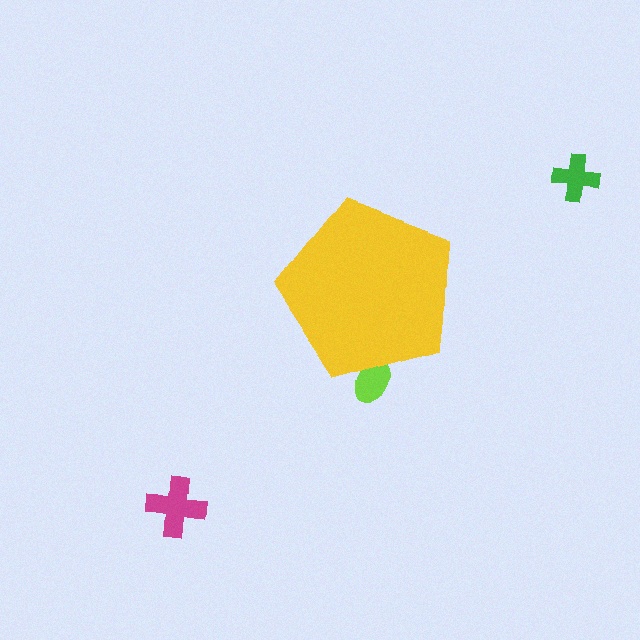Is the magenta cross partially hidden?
No, the magenta cross is fully visible.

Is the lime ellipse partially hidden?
Yes, the lime ellipse is partially hidden behind the yellow pentagon.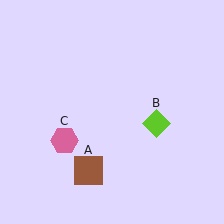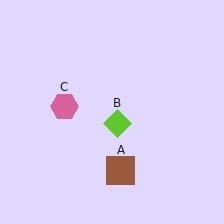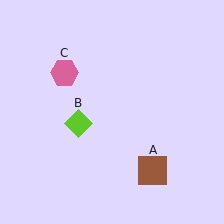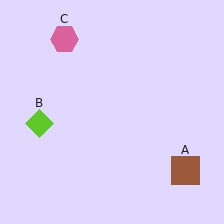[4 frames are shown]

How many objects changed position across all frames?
3 objects changed position: brown square (object A), lime diamond (object B), pink hexagon (object C).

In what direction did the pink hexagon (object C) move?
The pink hexagon (object C) moved up.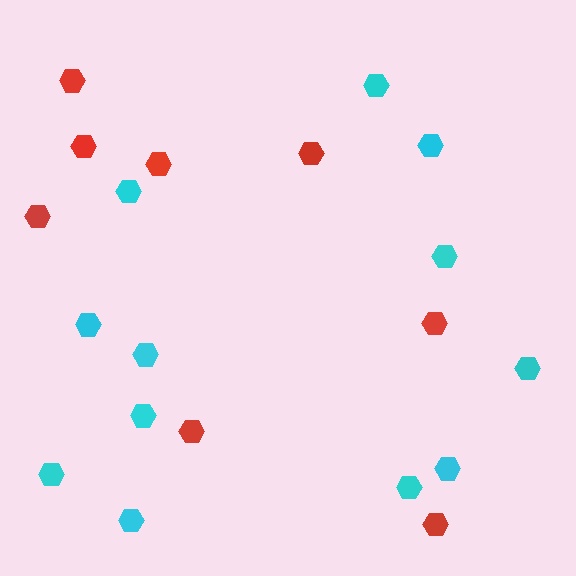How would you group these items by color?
There are 2 groups: one group of cyan hexagons (12) and one group of red hexagons (8).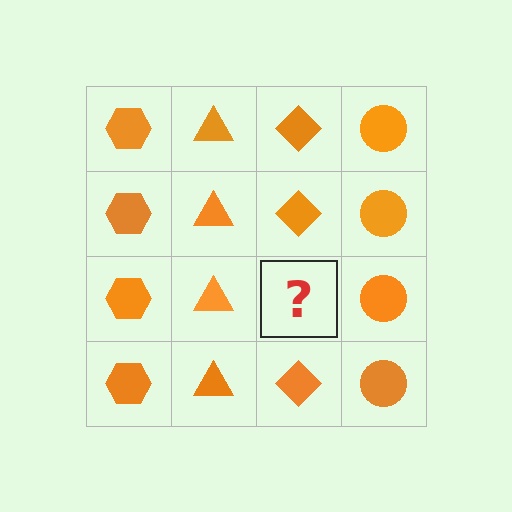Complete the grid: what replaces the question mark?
The question mark should be replaced with an orange diamond.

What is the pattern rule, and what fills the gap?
The rule is that each column has a consistent shape. The gap should be filled with an orange diamond.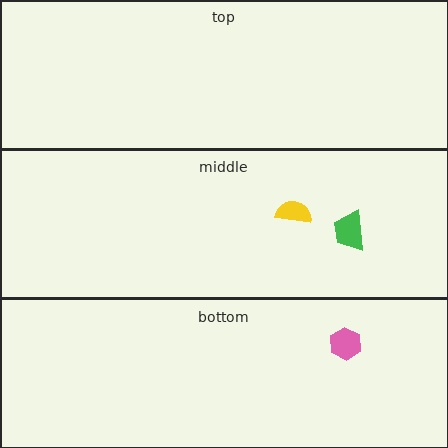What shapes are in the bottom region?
The pink hexagon.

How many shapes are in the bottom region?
1.